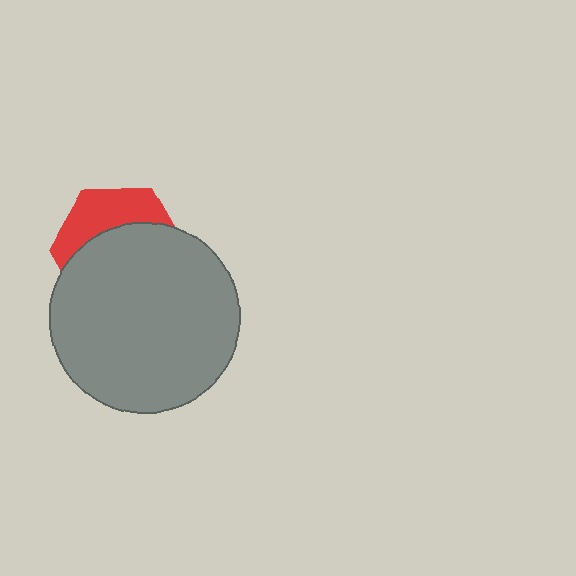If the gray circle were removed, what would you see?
You would see the complete red hexagon.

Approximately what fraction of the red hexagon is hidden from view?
Roughly 65% of the red hexagon is hidden behind the gray circle.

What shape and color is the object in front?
The object in front is a gray circle.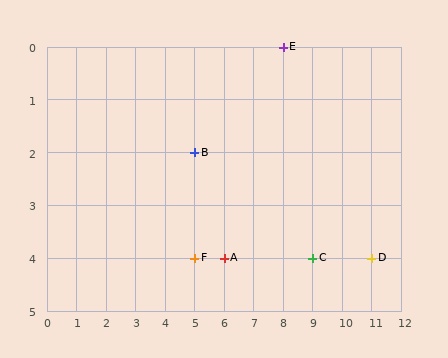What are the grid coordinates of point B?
Point B is at grid coordinates (5, 2).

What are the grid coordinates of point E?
Point E is at grid coordinates (8, 0).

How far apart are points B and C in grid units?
Points B and C are 4 columns and 2 rows apart (about 4.5 grid units diagonally).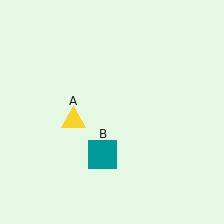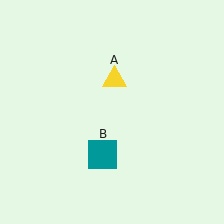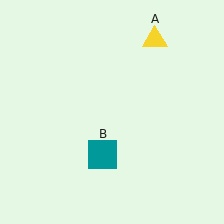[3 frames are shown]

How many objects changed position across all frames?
1 object changed position: yellow triangle (object A).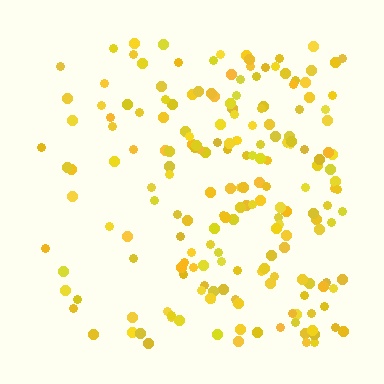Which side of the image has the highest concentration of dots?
The right.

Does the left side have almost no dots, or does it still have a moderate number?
Still a moderate number, just noticeably fewer than the right.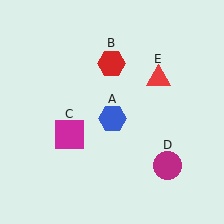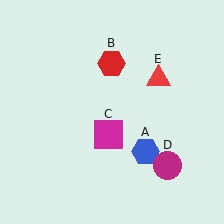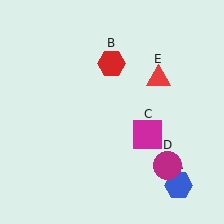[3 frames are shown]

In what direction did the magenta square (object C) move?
The magenta square (object C) moved right.